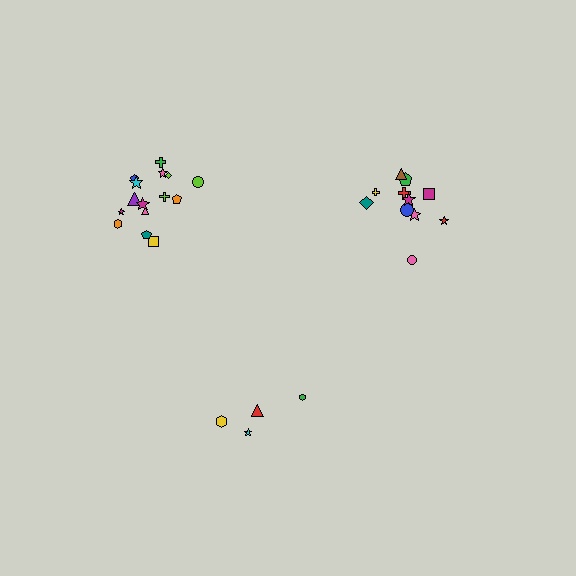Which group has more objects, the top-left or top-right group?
The top-left group.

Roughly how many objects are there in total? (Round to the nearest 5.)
Roughly 30 objects in total.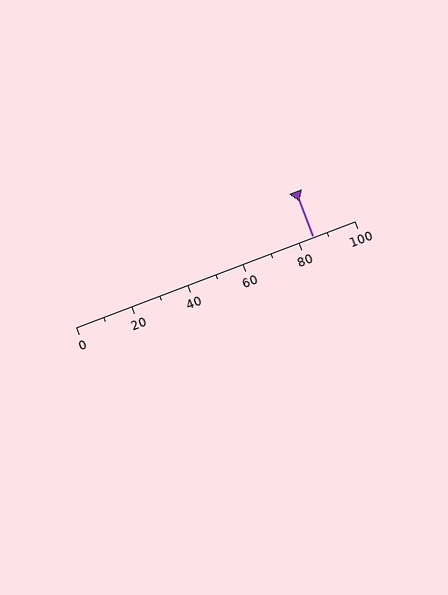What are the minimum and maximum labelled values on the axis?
The axis runs from 0 to 100.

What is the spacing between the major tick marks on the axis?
The major ticks are spaced 20 apart.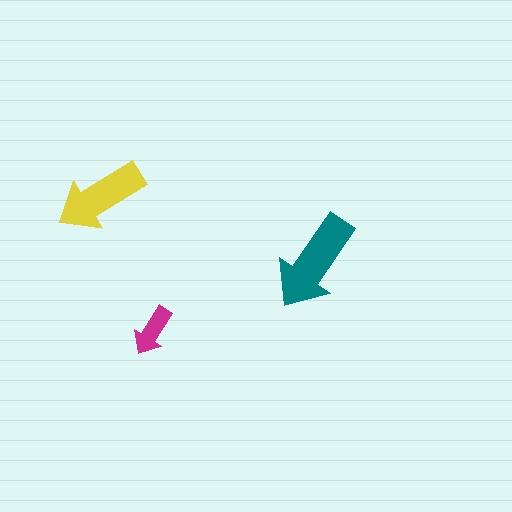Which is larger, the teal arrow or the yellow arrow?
The teal one.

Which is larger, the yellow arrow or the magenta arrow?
The yellow one.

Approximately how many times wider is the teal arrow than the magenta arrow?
About 2 times wider.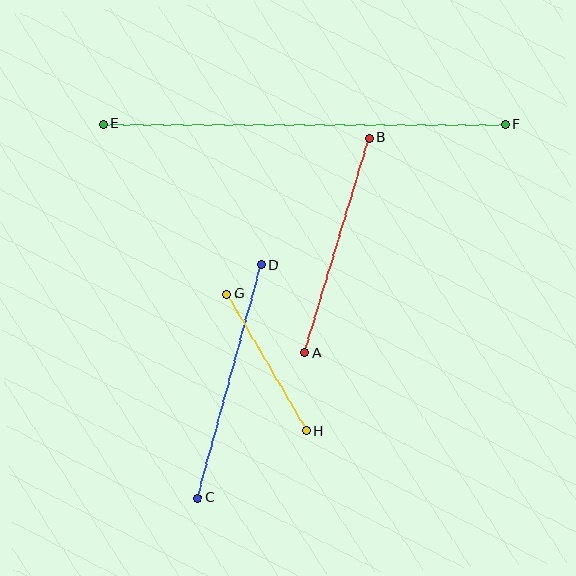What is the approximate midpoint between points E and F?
The midpoint is at approximately (304, 124) pixels.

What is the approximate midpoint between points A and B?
The midpoint is at approximately (337, 245) pixels.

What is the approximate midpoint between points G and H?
The midpoint is at approximately (266, 363) pixels.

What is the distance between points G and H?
The distance is approximately 158 pixels.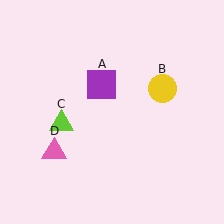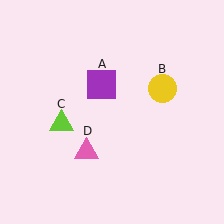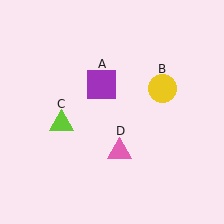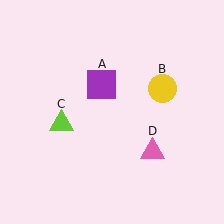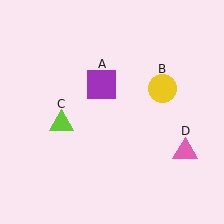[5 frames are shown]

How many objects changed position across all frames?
1 object changed position: pink triangle (object D).